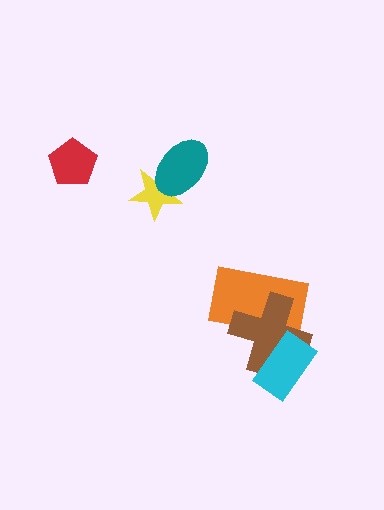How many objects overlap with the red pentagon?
0 objects overlap with the red pentagon.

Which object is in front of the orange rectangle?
The brown cross is in front of the orange rectangle.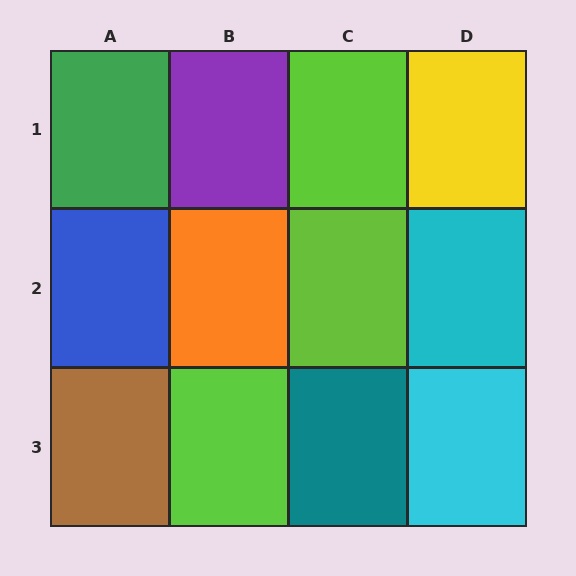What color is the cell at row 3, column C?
Teal.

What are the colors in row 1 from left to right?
Green, purple, lime, yellow.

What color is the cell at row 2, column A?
Blue.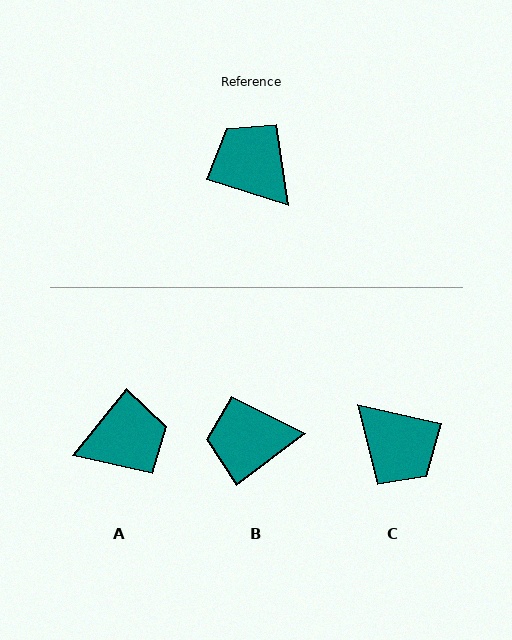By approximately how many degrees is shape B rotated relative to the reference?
Approximately 55 degrees counter-clockwise.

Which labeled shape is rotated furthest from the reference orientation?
C, about 175 degrees away.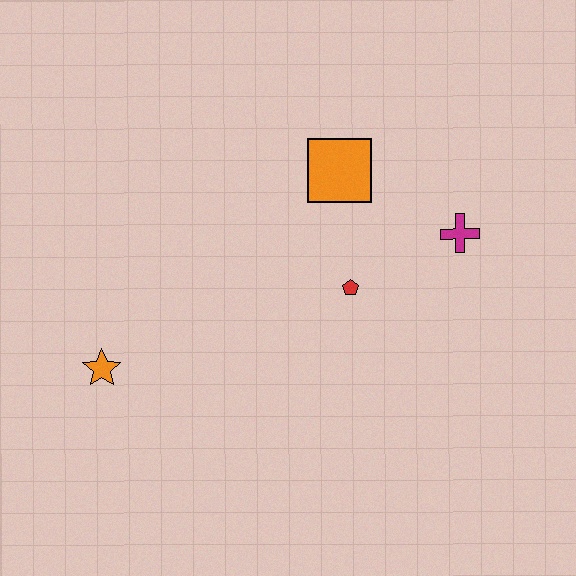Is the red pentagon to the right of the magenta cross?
No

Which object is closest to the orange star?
The red pentagon is closest to the orange star.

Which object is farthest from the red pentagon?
The orange star is farthest from the red pentagon.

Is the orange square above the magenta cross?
Yes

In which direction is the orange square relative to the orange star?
The orange square is to the right of the orange star.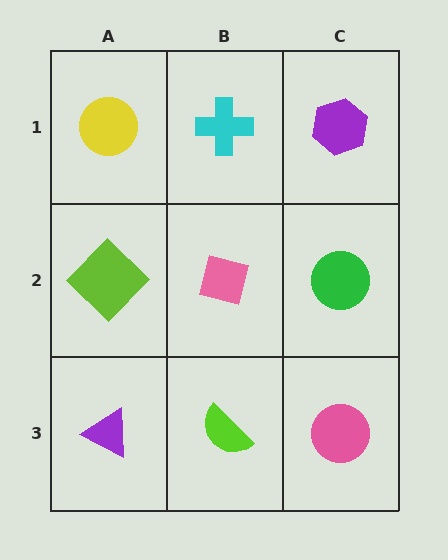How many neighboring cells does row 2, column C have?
3.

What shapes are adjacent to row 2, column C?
A purple hexagon (row 1, column C), a pink circle (row 3, column C), a pink square (row 2, column B).